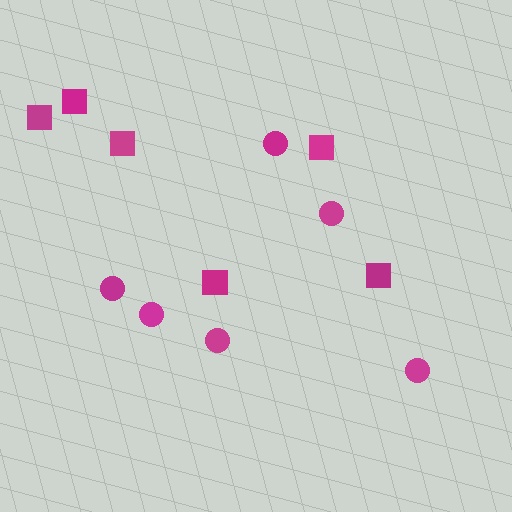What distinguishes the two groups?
There are 2 groups: one group of circles (6) and one group of squares (6).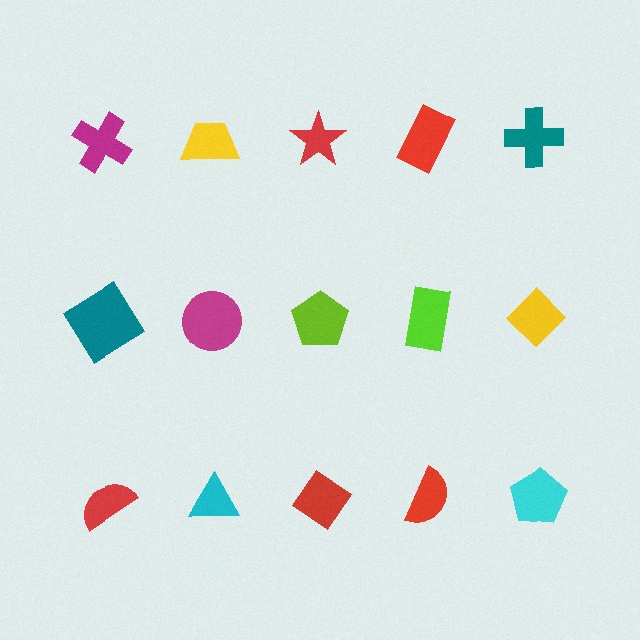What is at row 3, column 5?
A cyan pentagon.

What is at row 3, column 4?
A red semicircle.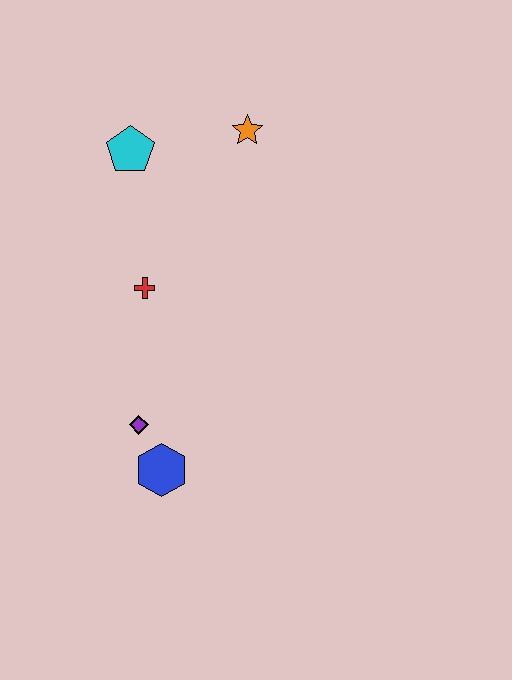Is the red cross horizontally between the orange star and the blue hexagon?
No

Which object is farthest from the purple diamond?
The orange star is farthest from the purple diamond.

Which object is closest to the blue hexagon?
The purple diamond is closest to the blue hexagon.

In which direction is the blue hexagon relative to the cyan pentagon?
The blue hexagon is below the cyan pentagon.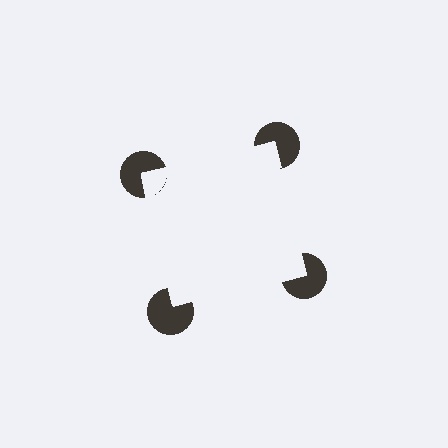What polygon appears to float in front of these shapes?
An illusory square — its edges are inferred from the aligned wedge cuts in the pac-man discs, not physically drawn.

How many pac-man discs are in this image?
There are 4 — one at each vertex of the illusory square.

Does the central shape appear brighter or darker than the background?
It typically appears slightly brighter than the background, even though no actual brightness change is drawn.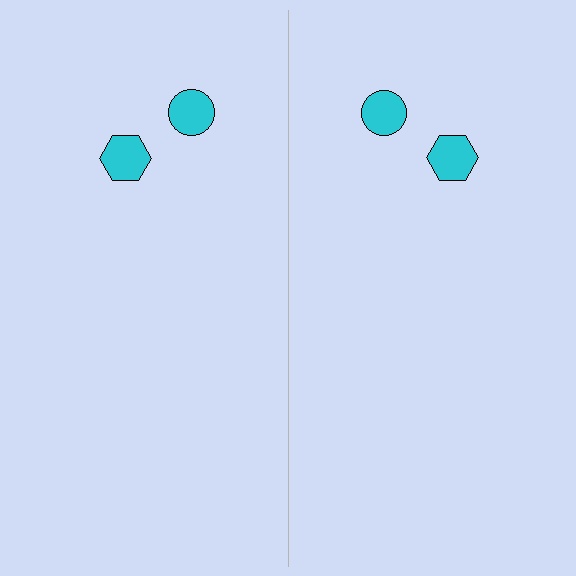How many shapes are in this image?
There are 4 shapes in this image.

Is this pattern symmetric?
Yes, this pattern has bilateral (reflection) symmetry.